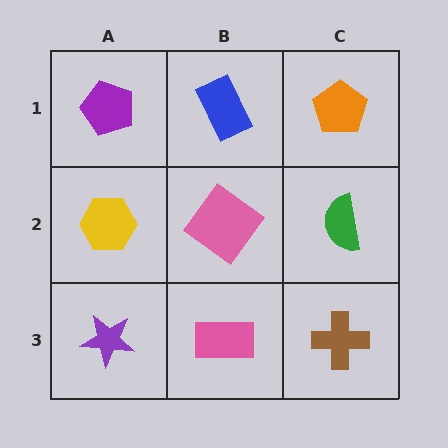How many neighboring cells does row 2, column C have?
3.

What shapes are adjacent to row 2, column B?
A blue rectangle (row 1, column B), a pink rectangle (row 3, column B), a yellow hexagon (row 2, column A), a green semicircle (row 2, column C).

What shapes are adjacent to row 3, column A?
A yellow hexagon (row 2, column A), a pink rectangle (row 3, column B).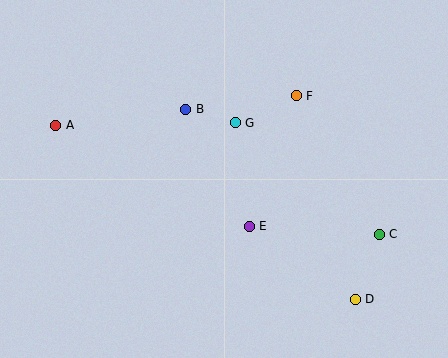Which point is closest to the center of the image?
Point E at (249, 226) is closest to the center.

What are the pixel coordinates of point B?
Point B is at (186, 109).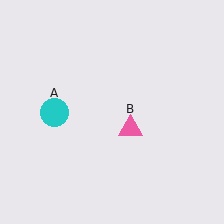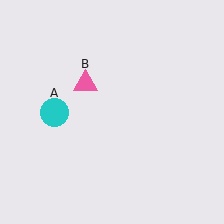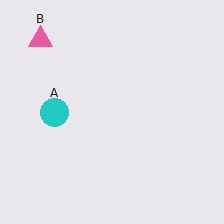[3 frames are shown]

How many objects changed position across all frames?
1 object changed position: pink triangle (object B).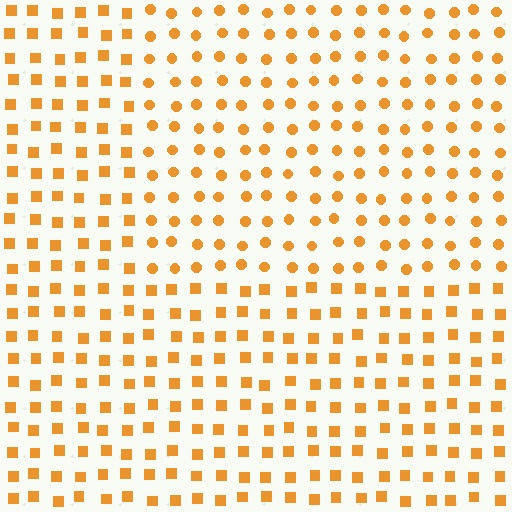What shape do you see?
I see a rectangle.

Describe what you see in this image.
The image is filled with small orange elements arranged in a uniform grid. A rectangle-shaped region contains circles, while the surrounding area contains squares. The boundary is defined purely by the change in element shape.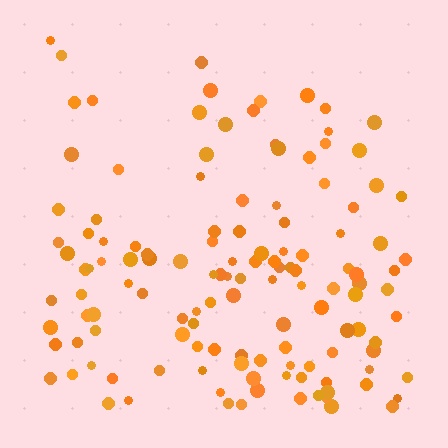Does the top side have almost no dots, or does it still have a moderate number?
Still a moderate number, just noticeably fewer than the bottom.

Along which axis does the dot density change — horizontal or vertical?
Vertical.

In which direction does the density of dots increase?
From top to bottom, with the bottom side densest.